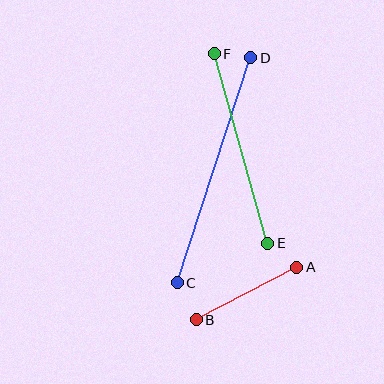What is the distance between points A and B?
The distance is approximately 114 pixels.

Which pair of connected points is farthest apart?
Points C and D are farthest apart.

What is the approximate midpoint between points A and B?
The midpoint is at approximately (246, 294) pixels.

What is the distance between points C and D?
The distance is approximately 237 pixels.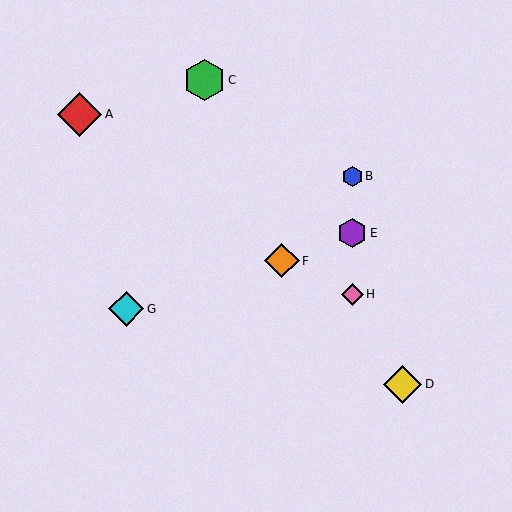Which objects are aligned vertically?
Objects B, E, H are aligned vertically.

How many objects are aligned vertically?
3 objects (B, E, H) are aligned vertically.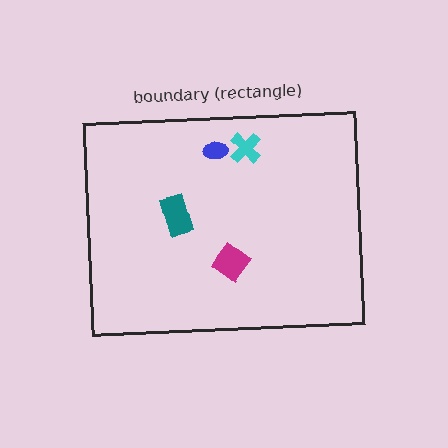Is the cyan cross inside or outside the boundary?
Inside.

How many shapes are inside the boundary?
4 inside, 0 outside.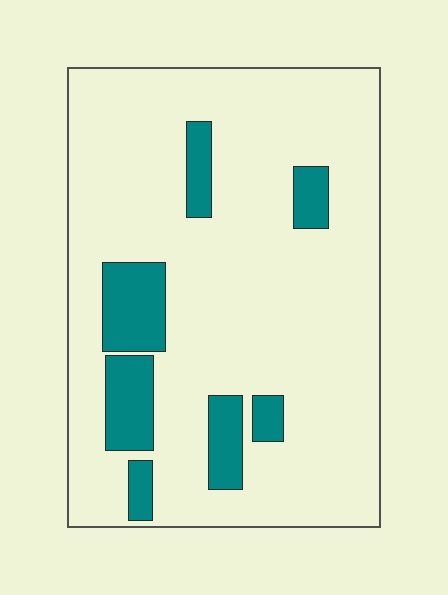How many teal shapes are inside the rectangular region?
7.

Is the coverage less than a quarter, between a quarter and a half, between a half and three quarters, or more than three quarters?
Less than a quarter.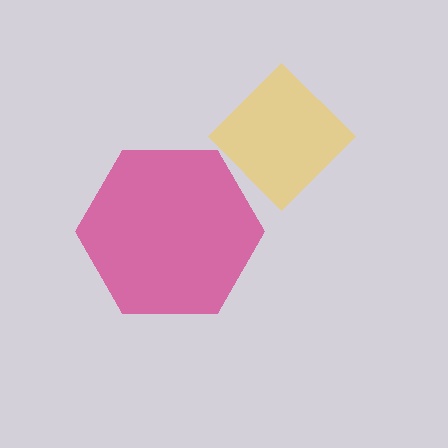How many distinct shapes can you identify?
There are 2 distinct shapes: a yellow diamond, a magenta hexagon.